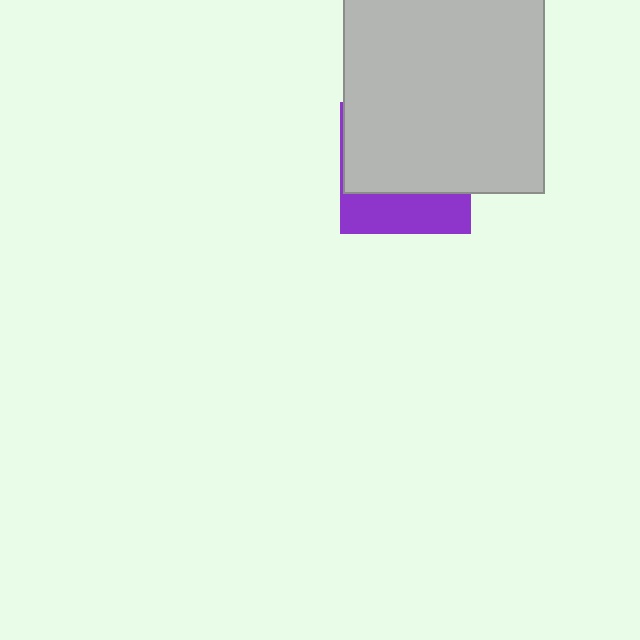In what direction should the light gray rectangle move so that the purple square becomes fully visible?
The light gray rectangle should move up. That is the shortest direction to clear the overlap and leave the purple square fully visible.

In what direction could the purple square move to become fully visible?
The purple square could move down. That would shift it out from behind the light gray rectangle entirely.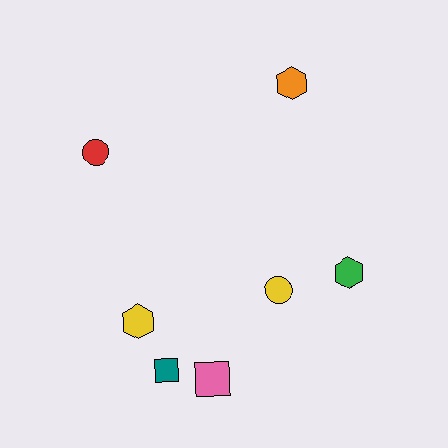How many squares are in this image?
There are 2 squares.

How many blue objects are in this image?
There are no blue objects.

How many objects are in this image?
There are 7 objects.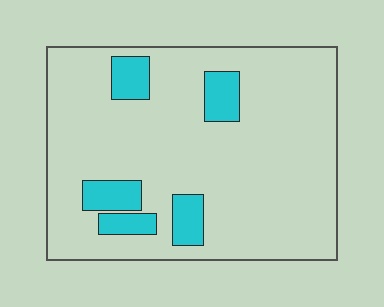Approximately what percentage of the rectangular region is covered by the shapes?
Approximately 15%.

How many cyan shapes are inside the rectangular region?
5.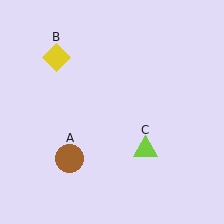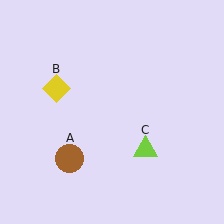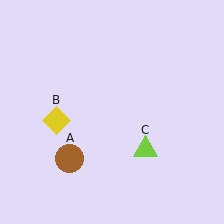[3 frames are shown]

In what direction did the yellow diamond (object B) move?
The yellow diamond (object B) moved down.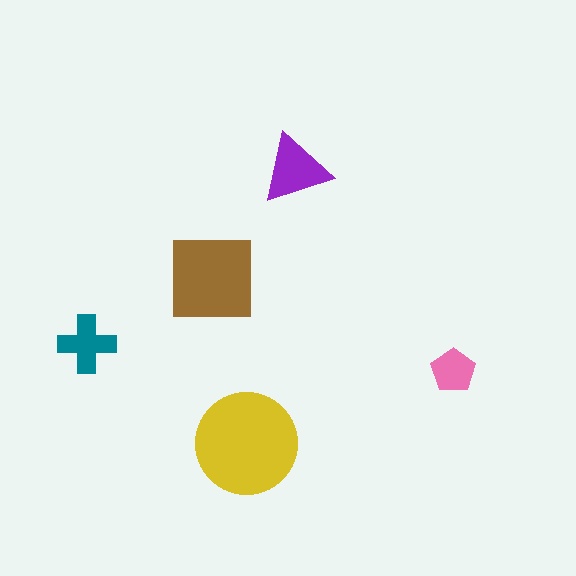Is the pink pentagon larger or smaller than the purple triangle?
Smaller.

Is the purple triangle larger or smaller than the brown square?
Smaller.